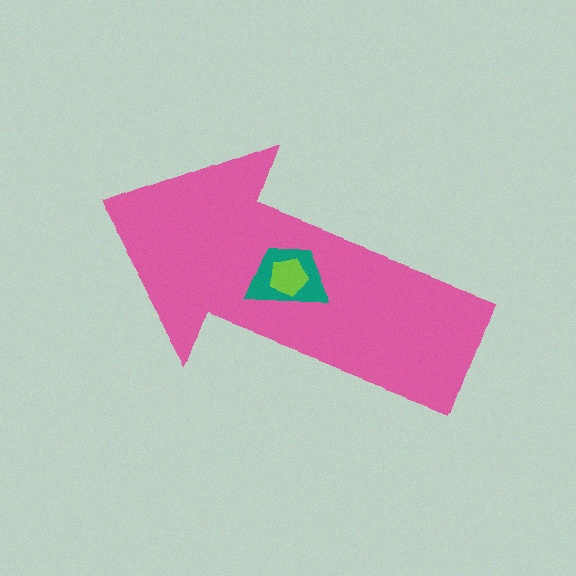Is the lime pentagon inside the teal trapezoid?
Yes.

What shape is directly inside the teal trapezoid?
The lime pentagon.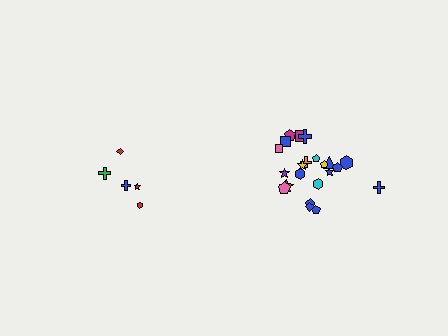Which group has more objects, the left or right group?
The right group.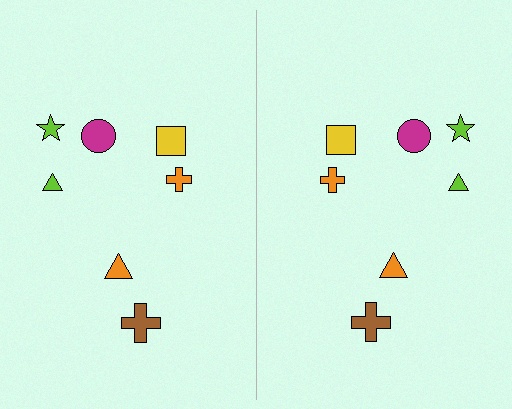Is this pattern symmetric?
Yes, this pattern has bilateral (reflection) symmetry.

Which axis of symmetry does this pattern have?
The pattern has a vertical axis of symmetry running through the center of the image.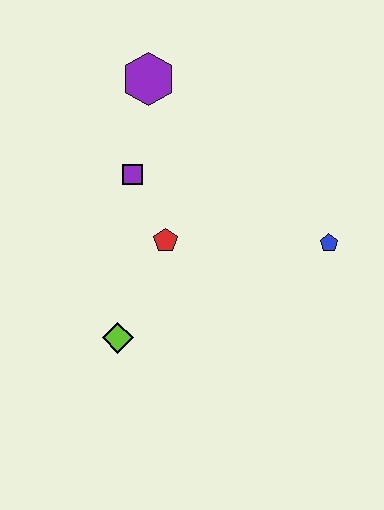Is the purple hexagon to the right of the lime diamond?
Yes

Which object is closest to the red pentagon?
The purple square is closest to the red pentagon.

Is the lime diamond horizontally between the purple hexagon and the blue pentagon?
No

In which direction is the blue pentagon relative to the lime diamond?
The blue pentagon is to the right of the lime diamond.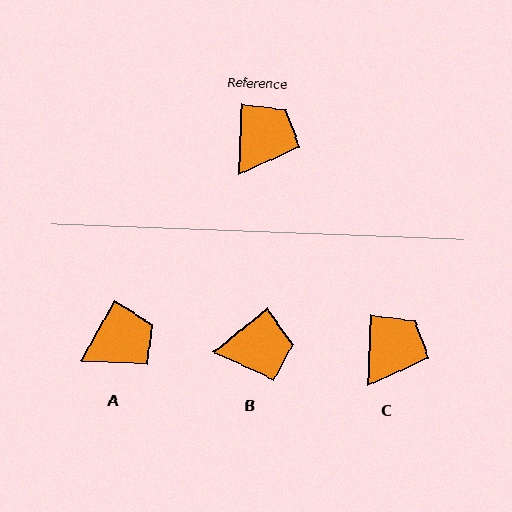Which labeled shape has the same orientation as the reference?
C.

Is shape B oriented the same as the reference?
No, it is off by about 49 degrees.